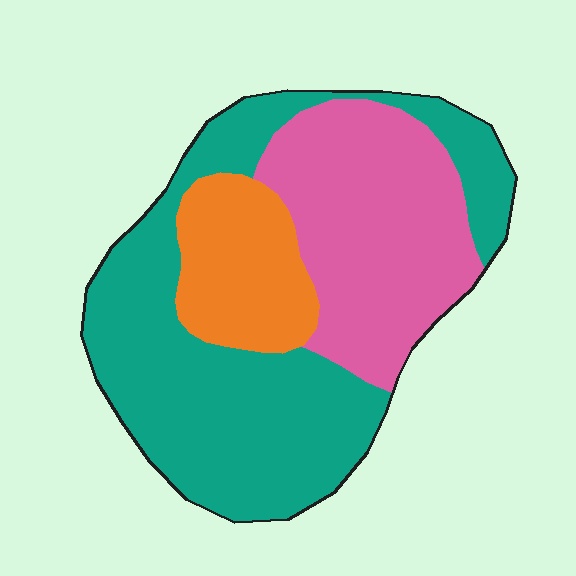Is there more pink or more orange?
Pink.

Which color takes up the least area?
Orange, at roughly 15%.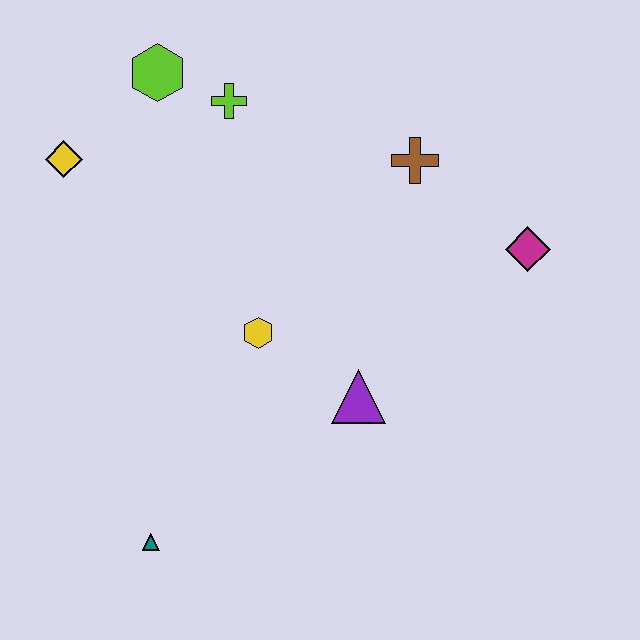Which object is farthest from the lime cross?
The teal triangle is farthest from the lime cross.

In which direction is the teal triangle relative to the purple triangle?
The teal triangle is to the left of the purple triangle.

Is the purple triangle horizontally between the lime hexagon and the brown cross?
Yes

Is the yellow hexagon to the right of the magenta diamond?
No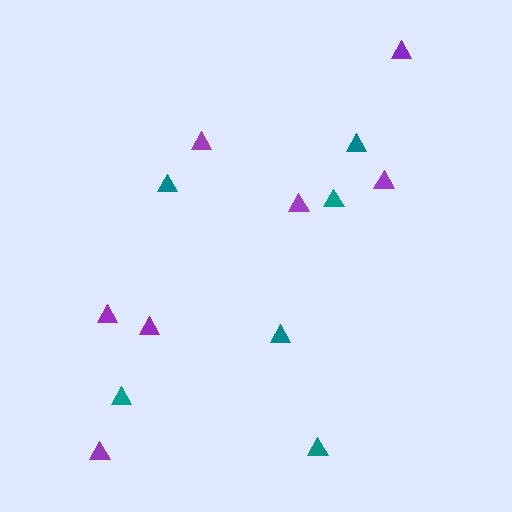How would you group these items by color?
There are 2 groups: one group of teal triangles (6) and one group of purple triangles (7).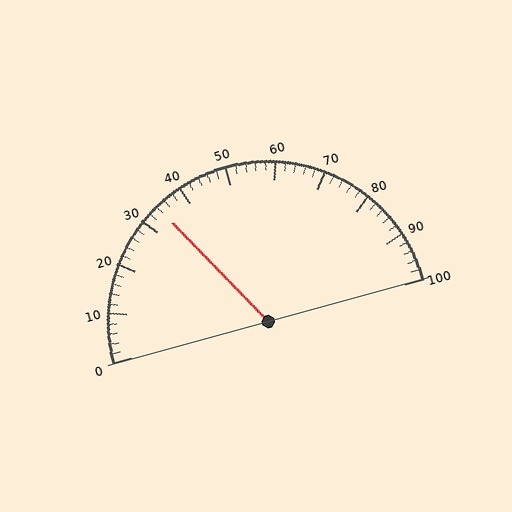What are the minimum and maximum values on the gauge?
The gauge ranges from 0 to 100.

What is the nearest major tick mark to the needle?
The nearest major tick mark is 30.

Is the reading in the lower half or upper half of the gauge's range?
The reading is in the lower half of the range (0 to 100).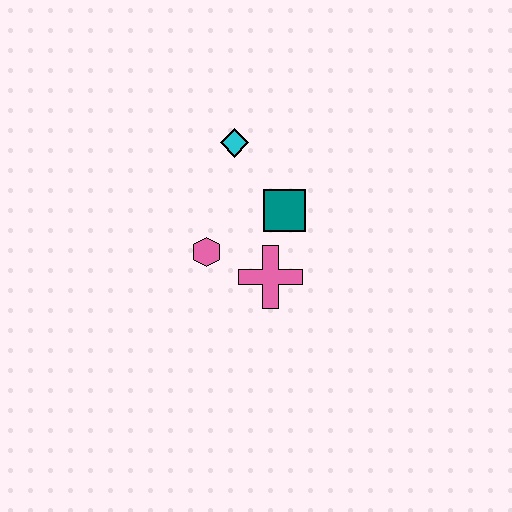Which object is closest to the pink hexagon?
The pink cross is closest to the pink hexagon.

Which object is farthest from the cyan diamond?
The pink cross is farthest from the cyan diamond.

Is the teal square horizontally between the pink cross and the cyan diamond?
No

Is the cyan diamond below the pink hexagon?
No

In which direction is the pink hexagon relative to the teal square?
The pink hexagon is to the left of the teal square.